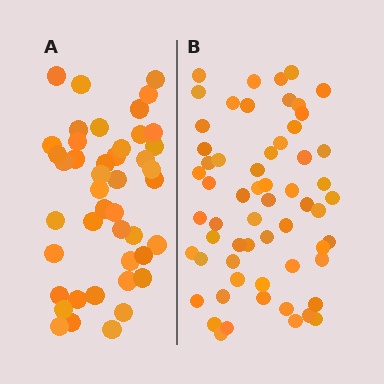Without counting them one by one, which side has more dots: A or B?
Region B (the right region) has more dots.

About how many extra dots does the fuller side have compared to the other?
Region B has approximately 15 more dots than region A.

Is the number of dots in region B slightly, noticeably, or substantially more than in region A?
Region B has noticeably more, but not dramatically so. The ratio is roughly 1.4 to 1.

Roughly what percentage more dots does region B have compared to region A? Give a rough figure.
About 35% more.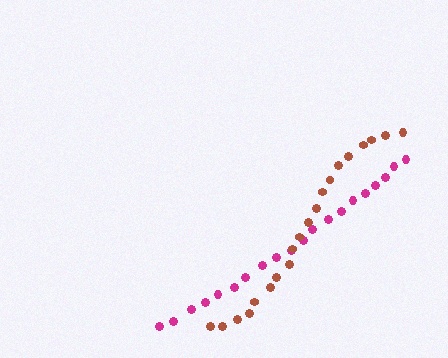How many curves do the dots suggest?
There are 2 distinct paths.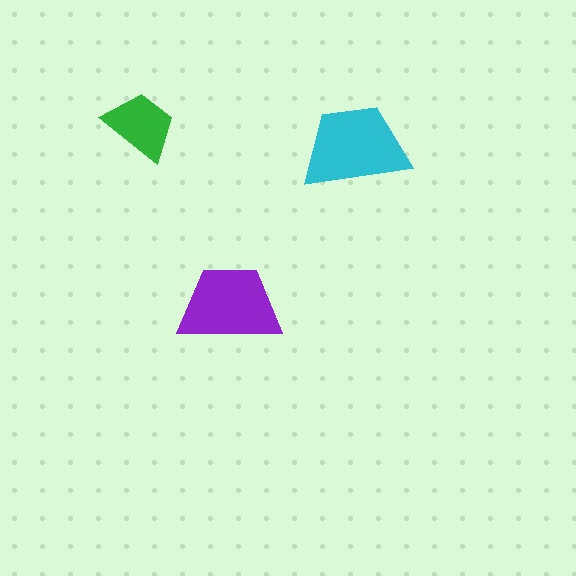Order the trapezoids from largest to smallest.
the cyan one, the purple one, the green one.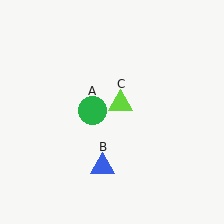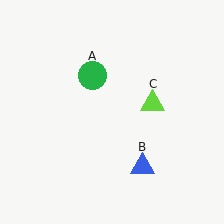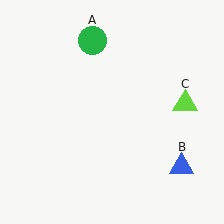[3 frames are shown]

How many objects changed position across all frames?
3 objects changed position: green circle (object A), blue triangle (object B), lime triangle (object C).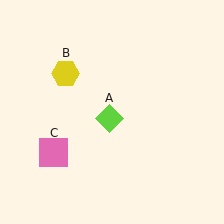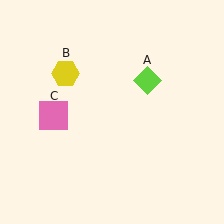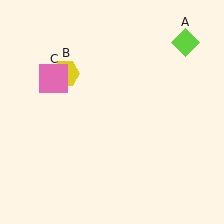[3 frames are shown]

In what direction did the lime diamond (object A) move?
The lime diamond (object A) moved up and to the right.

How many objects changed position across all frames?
2 objects changed position: lime diamond (object A), pink square (object C).